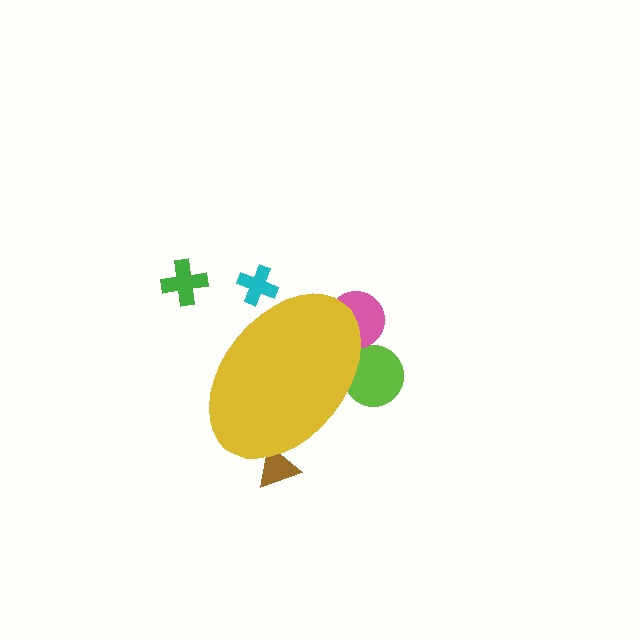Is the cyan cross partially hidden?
Yes, the cyan cross is partially hidden behind the yellow ellipse.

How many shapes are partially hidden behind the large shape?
4 shapes are partially hidden.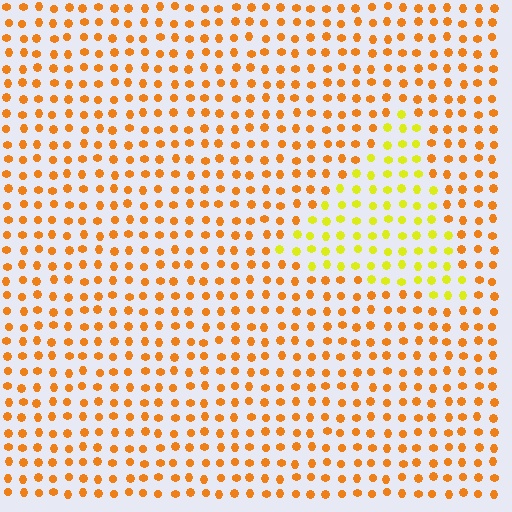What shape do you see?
I see a triangle.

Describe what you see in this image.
The image is filled with small orange elements in a uniform arrangement. A triangle-shaped region is visible where the elements are tinted to a slightly different hue, forming a subtle color boundary.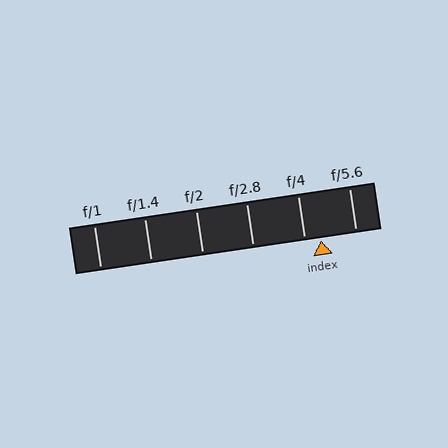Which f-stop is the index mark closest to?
The index mark is closest to f/4.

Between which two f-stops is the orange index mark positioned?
The index mark is between f/4 and f/5.6.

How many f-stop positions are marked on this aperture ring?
There are 6 f-stop positions marked.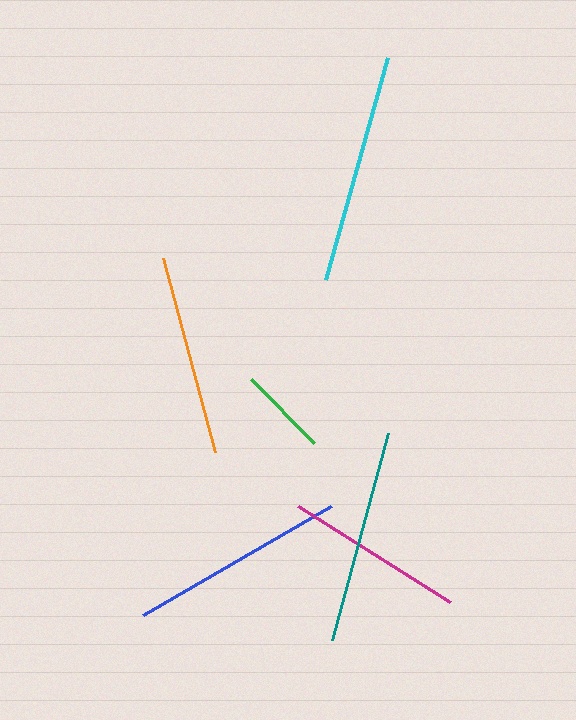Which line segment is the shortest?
The green line is the shortest at approximately 90 pixels.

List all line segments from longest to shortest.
From longest to shortest: cyan, blue, teal, orange, magenta, green.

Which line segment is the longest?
The cyan line is the longest at approximately 231 pixels.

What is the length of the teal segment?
The teal segment is approximately 214 pixels long.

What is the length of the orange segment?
The orange segment is approximately 200 pixels long.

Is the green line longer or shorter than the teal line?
The teal line is longer than the green line.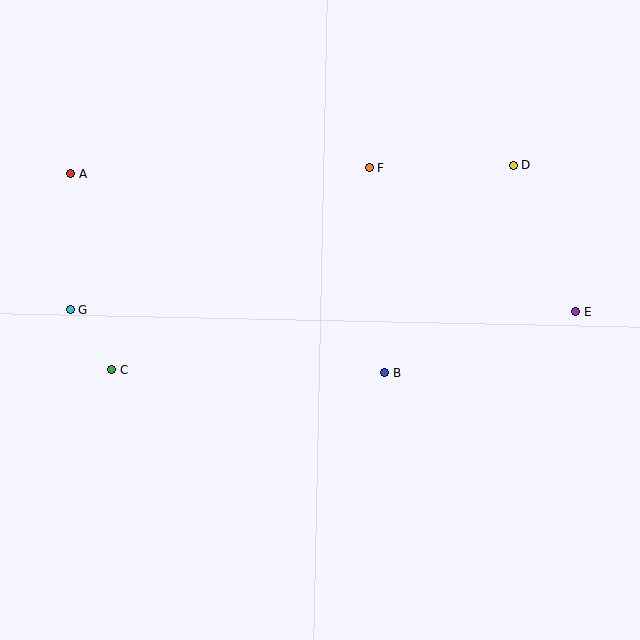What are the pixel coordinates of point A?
Point A is at (71, 174).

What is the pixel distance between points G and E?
The distance between G and E is 505 pixels.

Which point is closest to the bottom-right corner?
Point E is closest to the bottom-right corner.